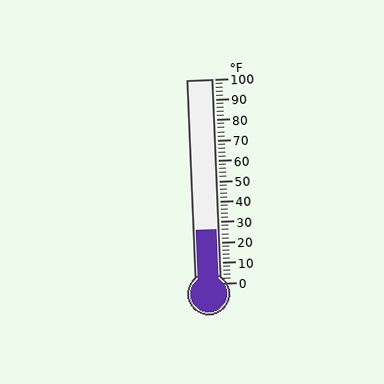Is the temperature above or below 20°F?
The temperature is above 20°F.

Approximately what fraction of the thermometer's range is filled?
The thermometer is filled to approximately 25% of its range.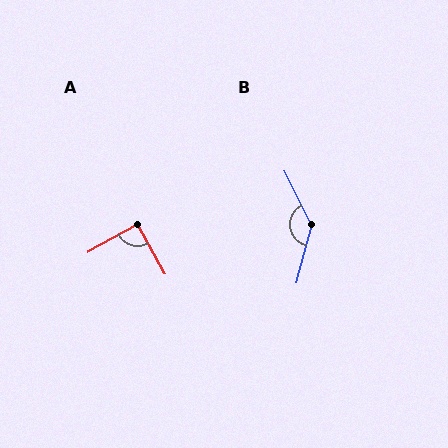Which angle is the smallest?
A, at approximately 90 degrees.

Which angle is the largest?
B, at approximately 139 degrees.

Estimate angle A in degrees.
Approximately 90 degrees.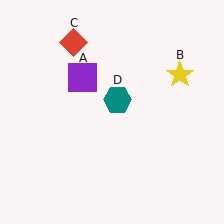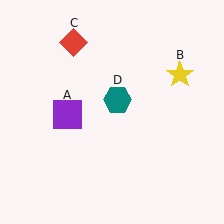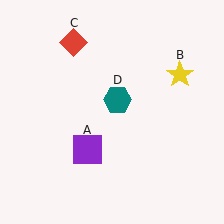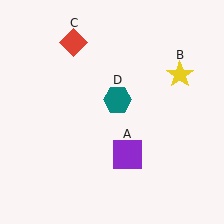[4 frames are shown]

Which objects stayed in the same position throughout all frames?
Yellow star (object B) and red diamond (object C) and teal hexagon (object D) remained stationary.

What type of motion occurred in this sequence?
The purple square (object A) rotated counterclockwise around the center of the scene.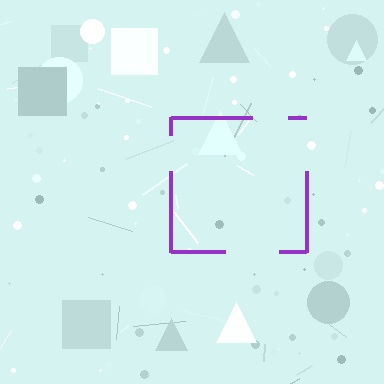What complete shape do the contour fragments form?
The contour fragments form a square.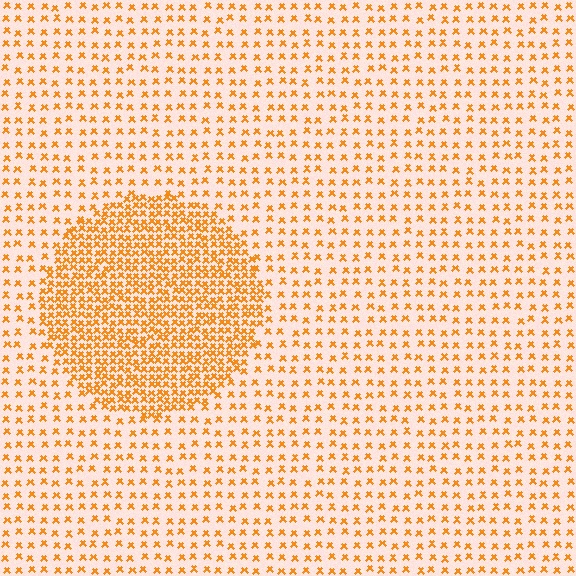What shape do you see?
I see a circle.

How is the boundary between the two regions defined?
The boundary is defined by a change in element density (approximately 2.6x ratio). All elements are the same color, size, and shape.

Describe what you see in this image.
The image contains small orange elements arranged at two different densities. A circle-shaped region is visible where the elements are more densely packed than the surrounding area.